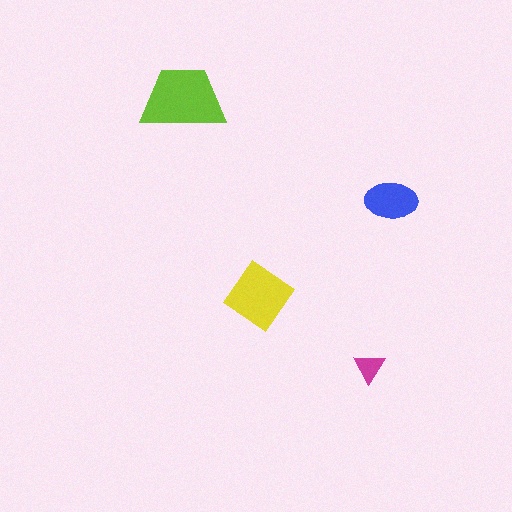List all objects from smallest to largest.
The magenta triangle, the blue ellipse, the yellow diamond, the lime trapezoid.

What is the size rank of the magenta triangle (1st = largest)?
4th.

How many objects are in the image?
There are 4 objects in the image.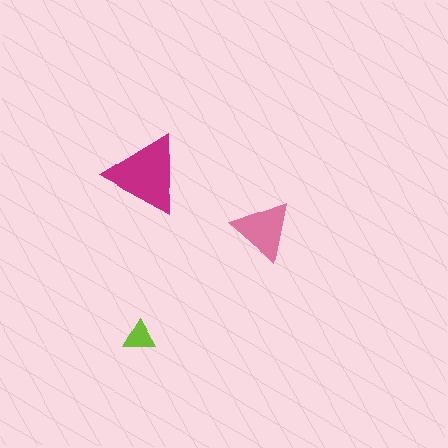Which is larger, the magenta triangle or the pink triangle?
The magenta one.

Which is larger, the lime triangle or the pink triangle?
The pink one.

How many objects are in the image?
There are 3 objects in the image.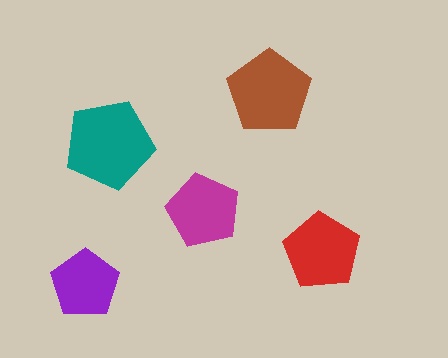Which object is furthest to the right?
The red pentagon is rightmost.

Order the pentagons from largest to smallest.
the teal one, the brown one, the red one, the magenta one, the purple one.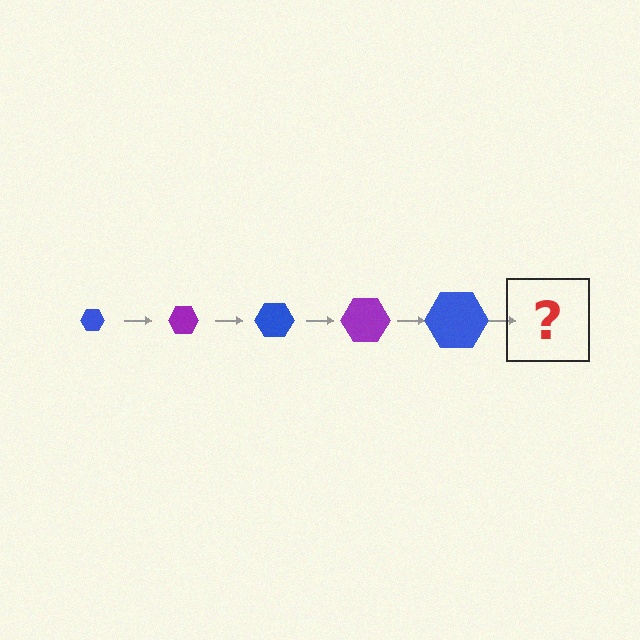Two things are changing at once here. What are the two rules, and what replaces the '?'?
The two rules are that the hexagon grows larger each step and the color cycles through blue and purple. The '?' should be a purple hexagon, larger than the previous one.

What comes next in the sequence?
The next element should be a purple hexagon, larger than the previous one.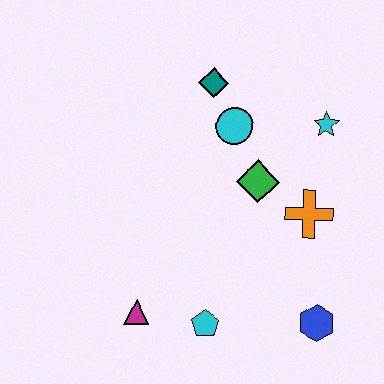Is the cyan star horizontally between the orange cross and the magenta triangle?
No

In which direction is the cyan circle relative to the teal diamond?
The cyan circle is below the teal diamond.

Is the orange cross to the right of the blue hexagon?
No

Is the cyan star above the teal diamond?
No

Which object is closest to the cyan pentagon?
The magenta triangle is closest to the cyan pentagon.